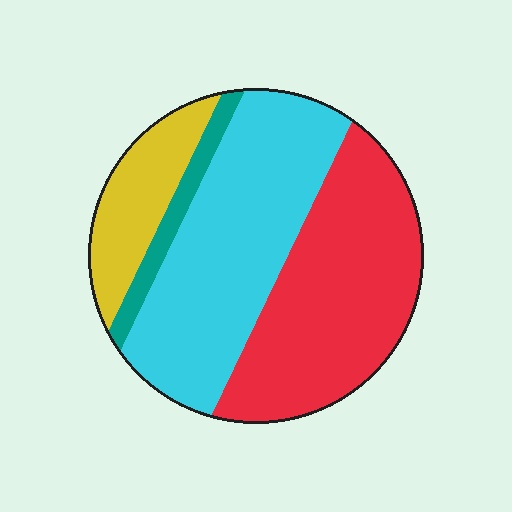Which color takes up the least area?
Teal, at roughly 5%.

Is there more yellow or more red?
Red.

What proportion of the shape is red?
Red covers about 40% of the shape.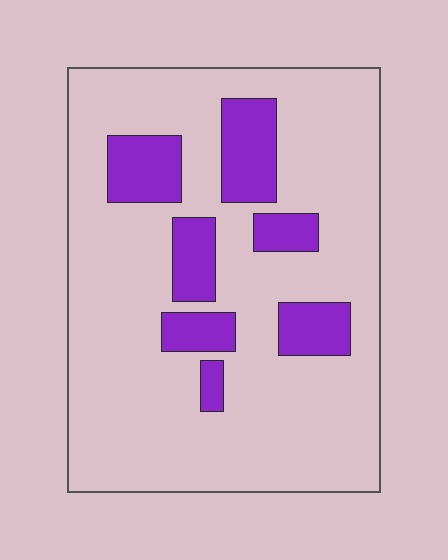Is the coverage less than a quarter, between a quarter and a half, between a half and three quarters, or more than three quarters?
Less than a quarter.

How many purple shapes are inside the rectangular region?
7.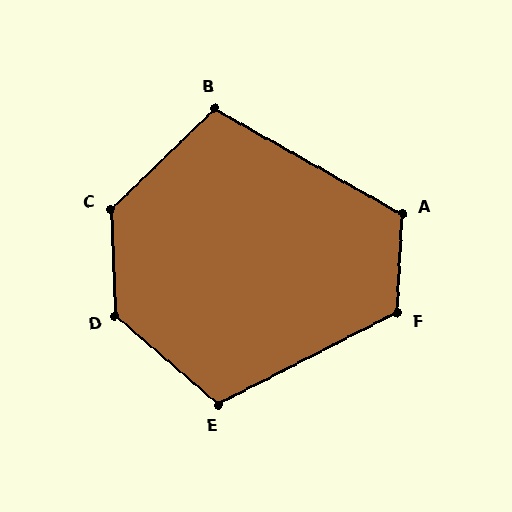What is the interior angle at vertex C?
Approximately 131 degrees (obtuse).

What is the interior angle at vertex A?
Approximately 116 degrees (obtuse).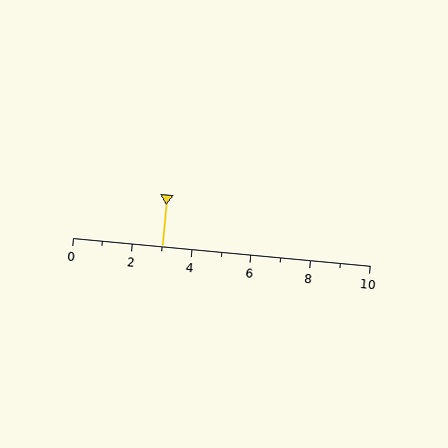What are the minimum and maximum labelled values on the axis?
The axis runs from 0 to 10.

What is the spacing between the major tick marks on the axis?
The major ticks are spaced 2 apart.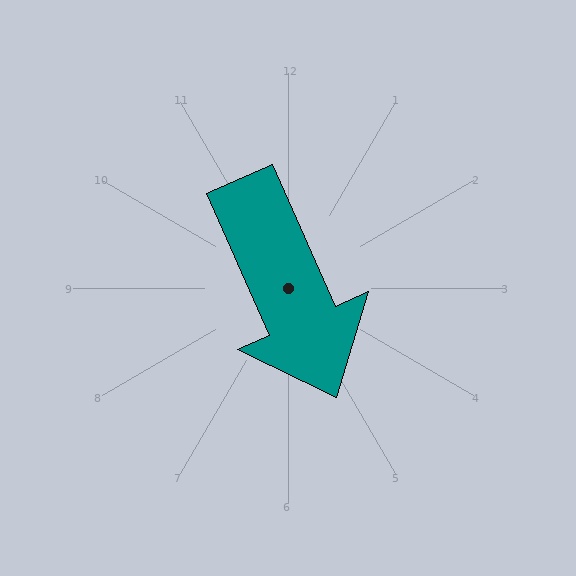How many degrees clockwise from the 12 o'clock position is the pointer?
Approximately 156 degrees.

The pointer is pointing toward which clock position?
Roughly 5 o'clock.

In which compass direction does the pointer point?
Southeast.